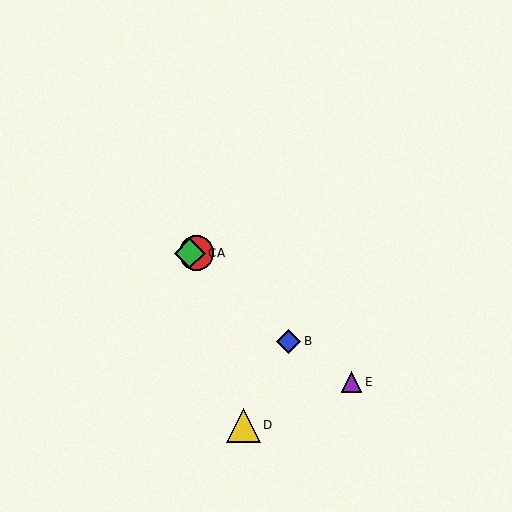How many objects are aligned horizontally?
2 objects (A, C) are aligned horizontally.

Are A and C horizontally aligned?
Yes, both are at y≈253.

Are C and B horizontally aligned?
No, C is at y≈253 and B is at y≈341.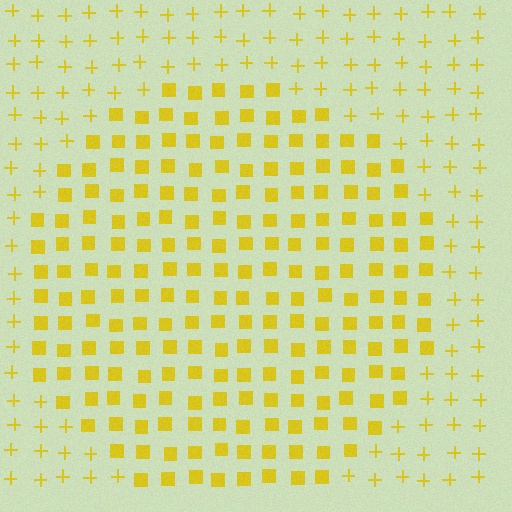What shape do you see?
I see a circle.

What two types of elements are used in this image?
The image uses squares inside the circle region and plus signs outside it.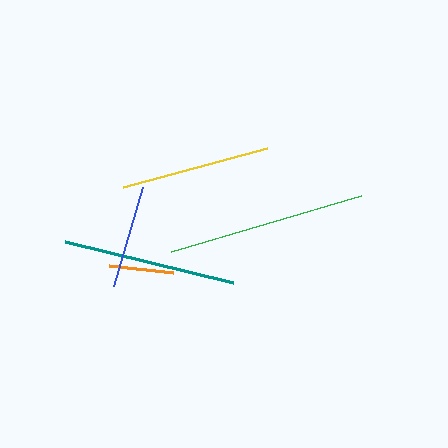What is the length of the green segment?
The green segment is approximately 198 pixels long.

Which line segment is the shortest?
The orange line is the shortest at approximately 64 pixels.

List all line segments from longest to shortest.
From longest to shortest: green, teal, yellow, blue, orange.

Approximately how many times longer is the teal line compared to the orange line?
The teal line is approximately 2.7 times the length of the orange line.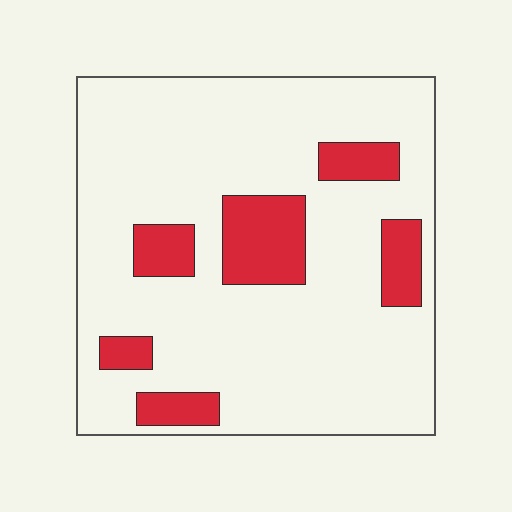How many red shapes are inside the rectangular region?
6.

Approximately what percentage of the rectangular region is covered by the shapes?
Approximately 15%.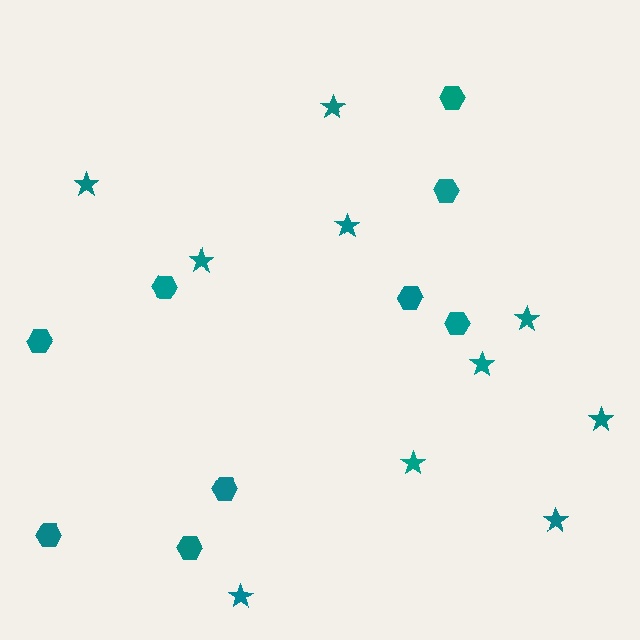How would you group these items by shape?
There are 2 groups: one group of stars (10) and one group of hexagons (9).